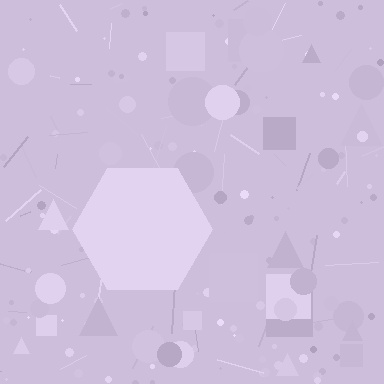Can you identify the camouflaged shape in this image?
The camouflaged shape is a hexagon.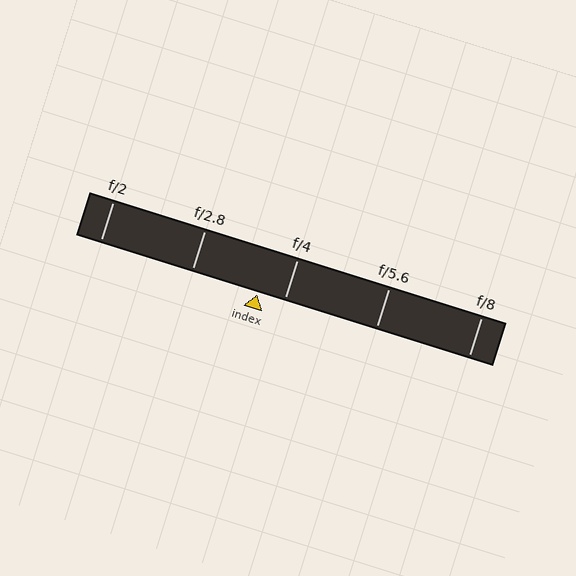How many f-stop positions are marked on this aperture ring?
There are 5 f-stop positions marked.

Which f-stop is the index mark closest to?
The index mark is closest to f/4.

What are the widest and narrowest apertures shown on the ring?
The widest aperture shown is f/2 and the narrowest is f/8.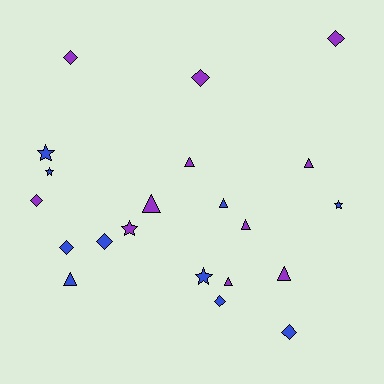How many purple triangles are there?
There are 6 purple triangles.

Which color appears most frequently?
Purple, with 11 objects.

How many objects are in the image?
There are 21 objects.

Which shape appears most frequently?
Triangle, with 8 objects.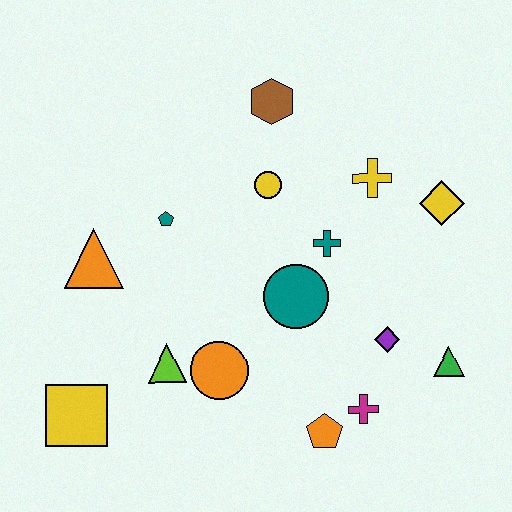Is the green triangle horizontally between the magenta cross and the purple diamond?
No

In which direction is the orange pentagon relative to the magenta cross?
The orange pentagon is to the left of the magenta cross.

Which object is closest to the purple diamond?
The green triangle is closest to the purple diamond.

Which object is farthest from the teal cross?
The yellow square is farthest from the teal cross.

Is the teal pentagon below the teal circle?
No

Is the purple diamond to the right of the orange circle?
Yes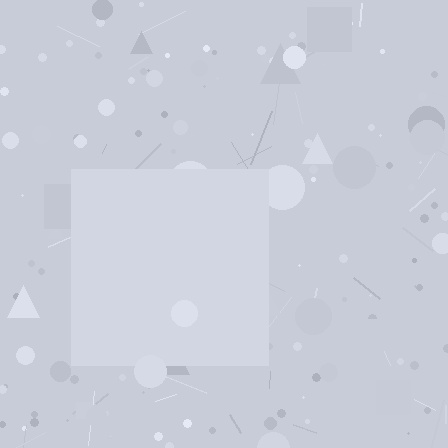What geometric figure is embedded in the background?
A square is embedded in the background.